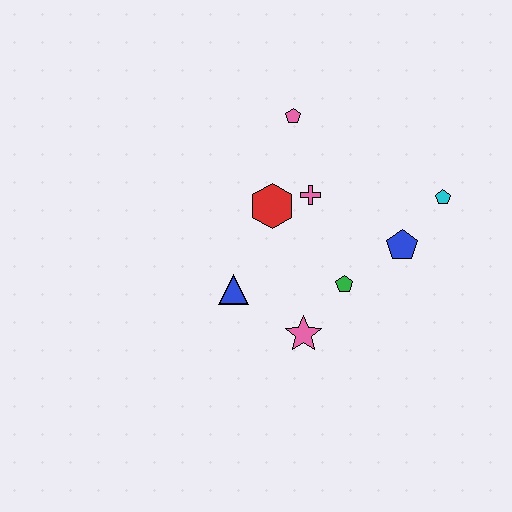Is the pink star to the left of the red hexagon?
No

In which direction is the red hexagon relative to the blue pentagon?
The red hexagon is to the left of the blue pentagon.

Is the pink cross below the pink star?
No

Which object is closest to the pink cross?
The red hexagon is closest to the pink cross.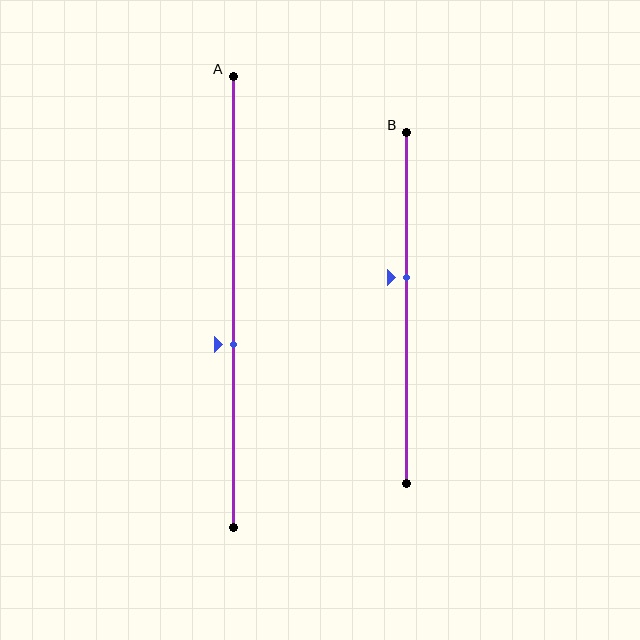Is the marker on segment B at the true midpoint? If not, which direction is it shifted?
No, the marker on segment B is shifted upward by about 9% of the segment length.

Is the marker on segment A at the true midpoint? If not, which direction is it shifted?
No, the marker on segment A is shifted downward by about 9% of the segment length.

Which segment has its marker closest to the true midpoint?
Segment B has its marker closest to the true midpoint.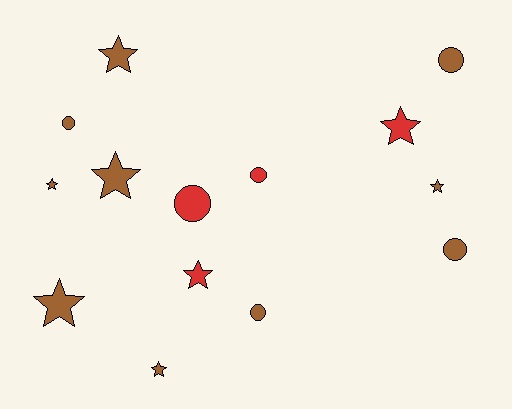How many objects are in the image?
There are 14 objects.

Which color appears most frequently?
Brown, with 10 objects.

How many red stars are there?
There are 2 red stars.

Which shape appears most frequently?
Star, with 8 objects.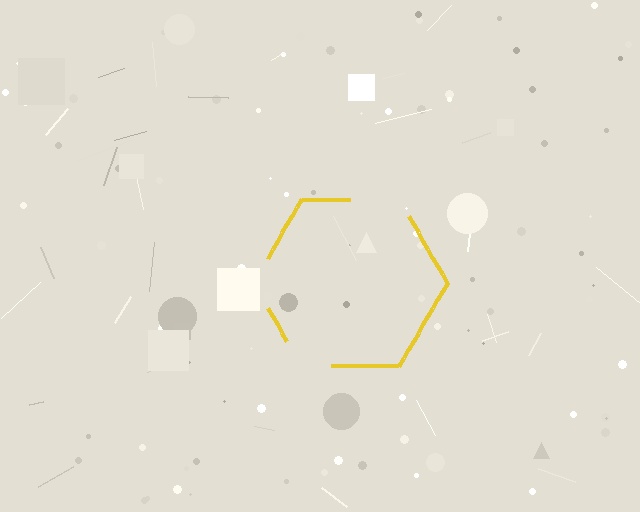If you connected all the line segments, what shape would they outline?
They would outline a hexagon.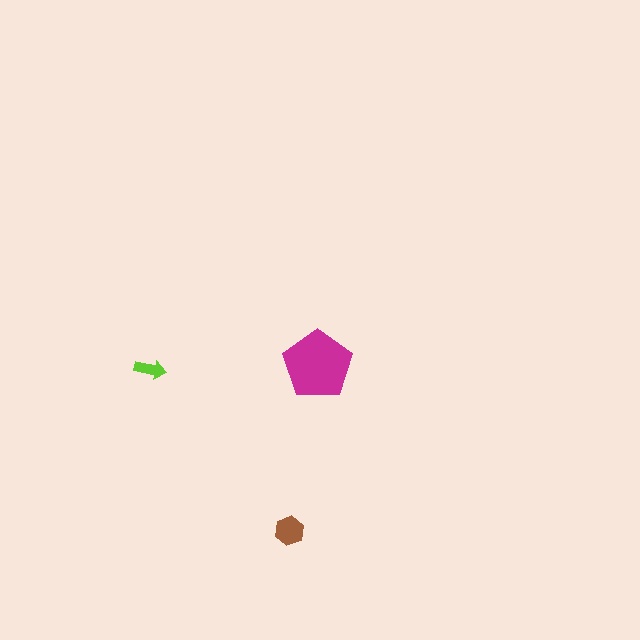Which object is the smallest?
The lime arrow.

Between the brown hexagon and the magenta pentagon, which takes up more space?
The magenta pentagon.